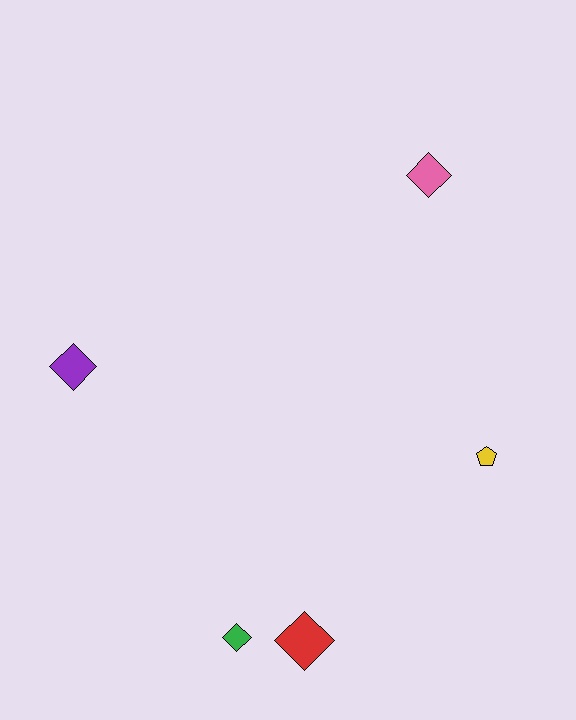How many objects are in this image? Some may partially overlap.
There are 5 objects.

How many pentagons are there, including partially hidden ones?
There is 1 pentagon.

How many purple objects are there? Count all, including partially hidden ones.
There is 1 purple object.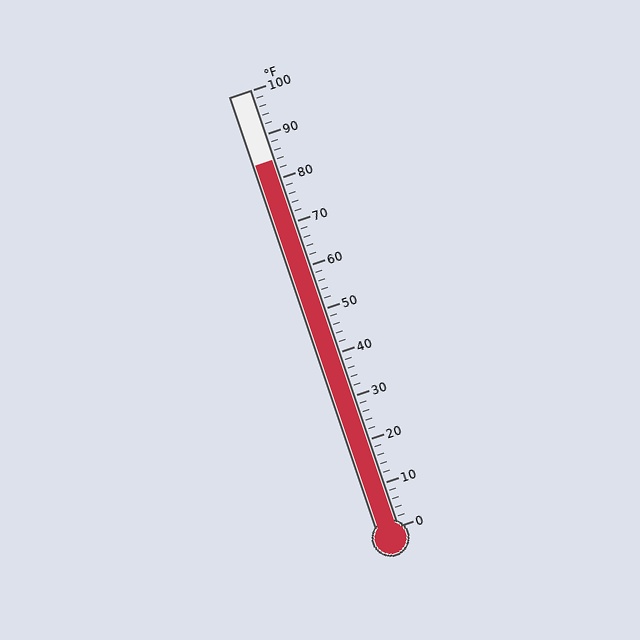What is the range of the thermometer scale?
The thermometer scale ranges from 0°F to 100°F.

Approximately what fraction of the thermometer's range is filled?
The thermometer is filled to approximately 85% of its range.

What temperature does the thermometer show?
The thermometer shows approximately 84°F.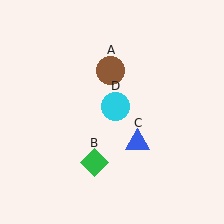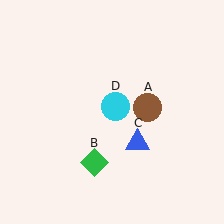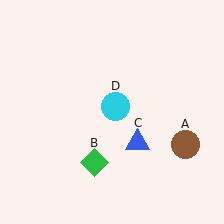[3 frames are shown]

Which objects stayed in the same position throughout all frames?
Green diamond (object B) and blue triangle (object C) and cyan circle (object D) remained stationary.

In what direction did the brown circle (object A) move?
The brown circle (object A) moved down and to the right.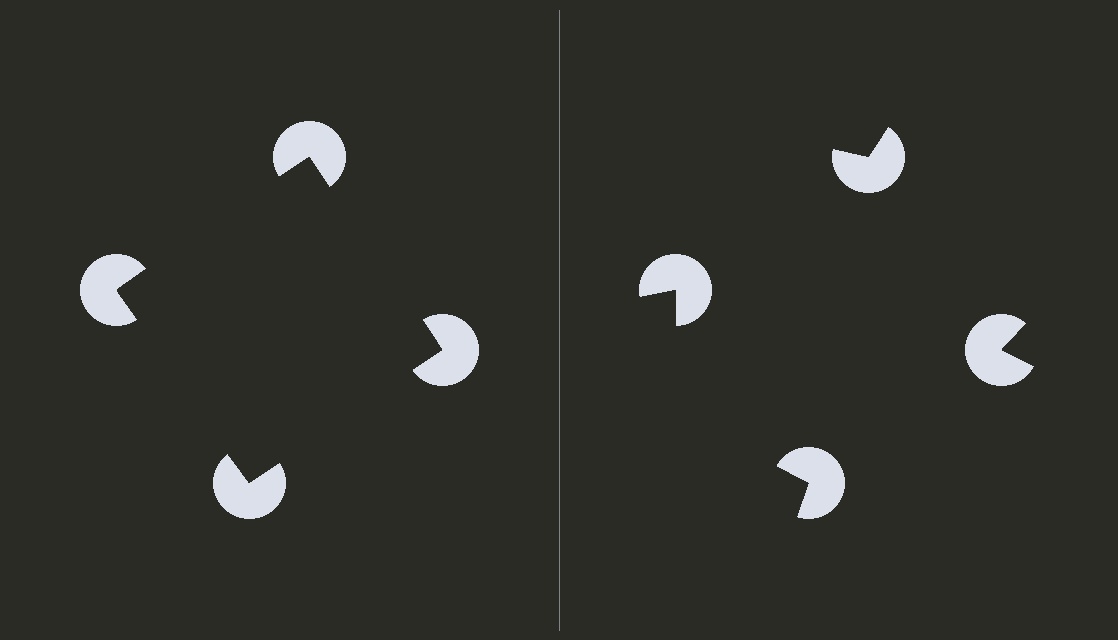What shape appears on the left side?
An illusory square.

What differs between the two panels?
The pac-man discs are positioned identically on both sides; only the wedge orientations differ. On the left they align to a square; on the right they are misaligned.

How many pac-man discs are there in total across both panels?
8 — 4 on each side.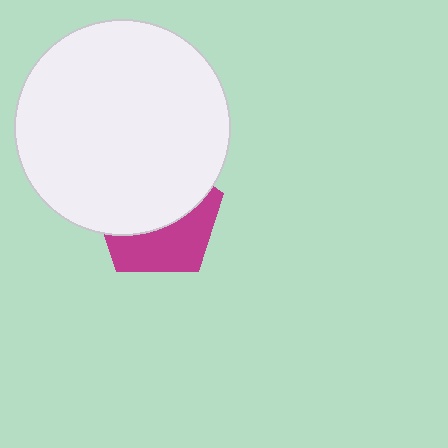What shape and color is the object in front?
The object in front is a white circle.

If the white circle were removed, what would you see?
You would see the complete magenta pentagon.